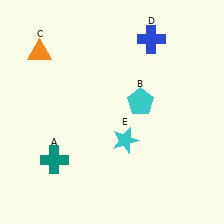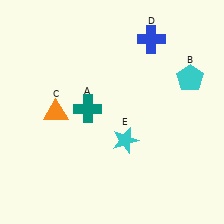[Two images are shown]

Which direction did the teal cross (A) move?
The teal cross (A) moved up.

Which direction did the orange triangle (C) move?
The orange triangle (C) moved down.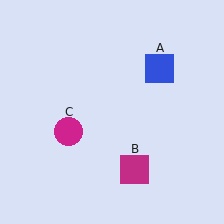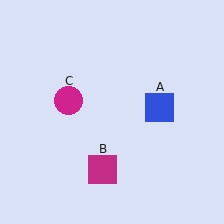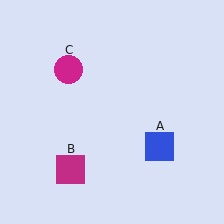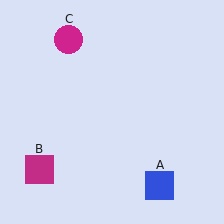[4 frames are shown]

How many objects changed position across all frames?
3 objects changed position: blue square (object A), magenta square (object B), magenta circle (object C).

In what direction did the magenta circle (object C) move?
The magenta circle (object C) moved up.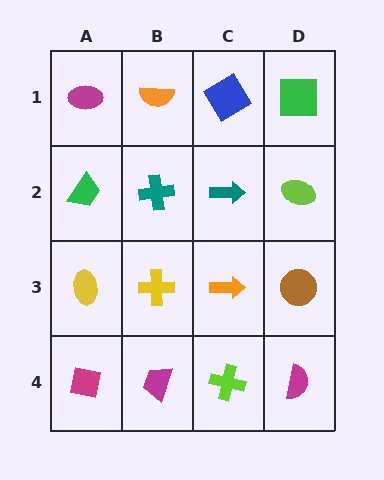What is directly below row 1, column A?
A green trapezoid.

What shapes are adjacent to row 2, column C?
A blue diamond (row 1, column C), an orange arrow (row 3, column C), a teal cross (row 2, column B), a lime ellipse (row 2, column D).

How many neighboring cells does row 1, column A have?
2.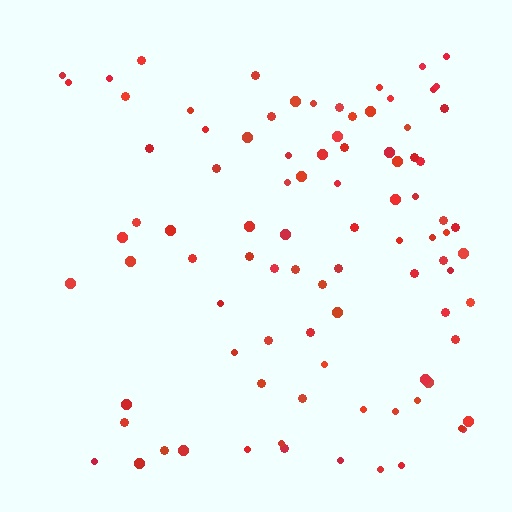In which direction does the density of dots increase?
From left to right, with the right side densest.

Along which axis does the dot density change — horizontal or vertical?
Horizontal.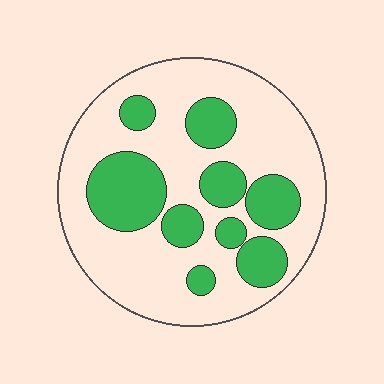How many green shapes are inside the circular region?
9.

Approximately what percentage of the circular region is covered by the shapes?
Approximately 30%.